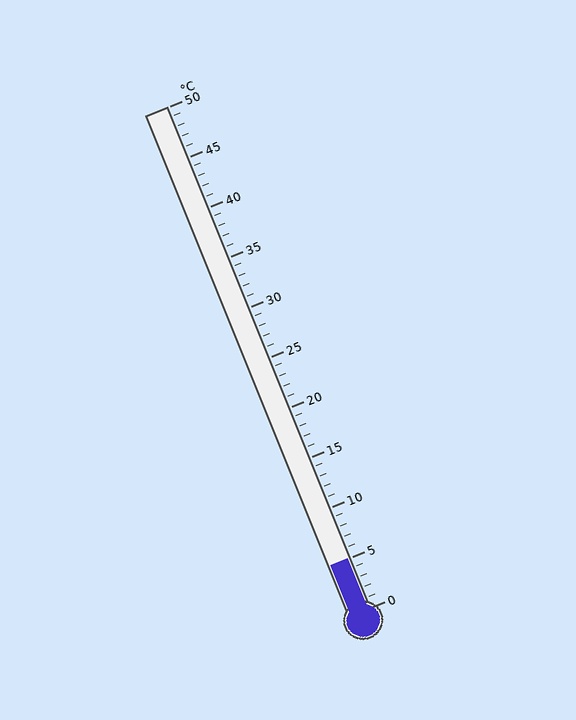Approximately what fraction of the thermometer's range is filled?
The thermometer is filled to approximately 10% of its range.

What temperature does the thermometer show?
The thermometer shows approximately 5°C.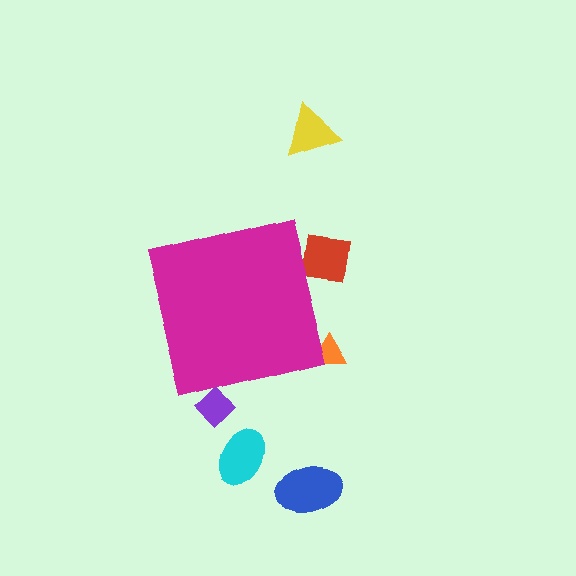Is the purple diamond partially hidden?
Yes, the purple diamond is partially hidden behind the magenta square.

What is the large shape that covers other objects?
A magenta square.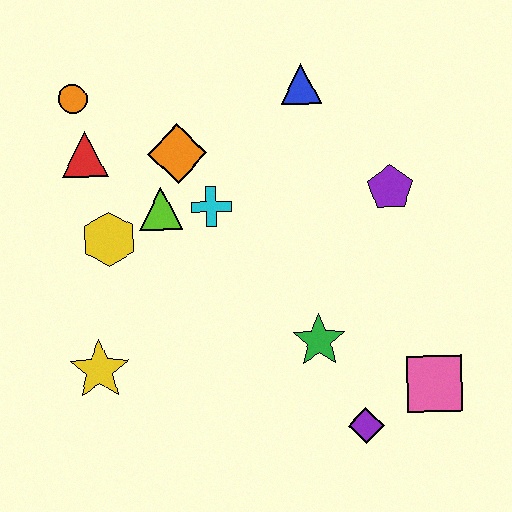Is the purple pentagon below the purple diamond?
No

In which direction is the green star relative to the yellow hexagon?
The green star is to the right of the yellow hexagon.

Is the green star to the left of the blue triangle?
No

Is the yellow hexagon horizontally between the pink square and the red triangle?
Yes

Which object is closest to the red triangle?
The orange circle is closest to the red triangle.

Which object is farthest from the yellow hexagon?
The pink square is farthest from the yellow hexagon.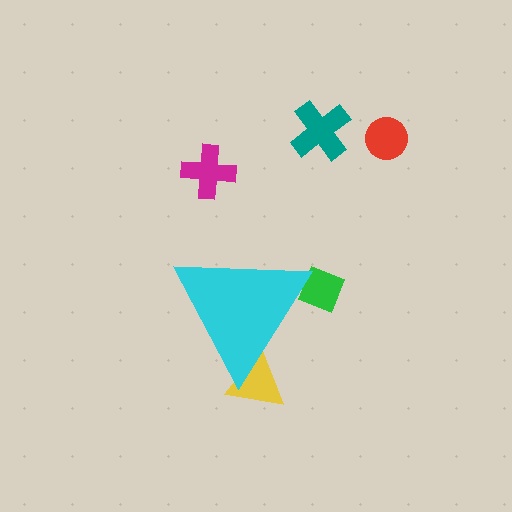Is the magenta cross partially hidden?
No, the magenta cross is fully visible.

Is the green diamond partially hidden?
Yes, the green diamond is partially hidden behind the cyan triangle.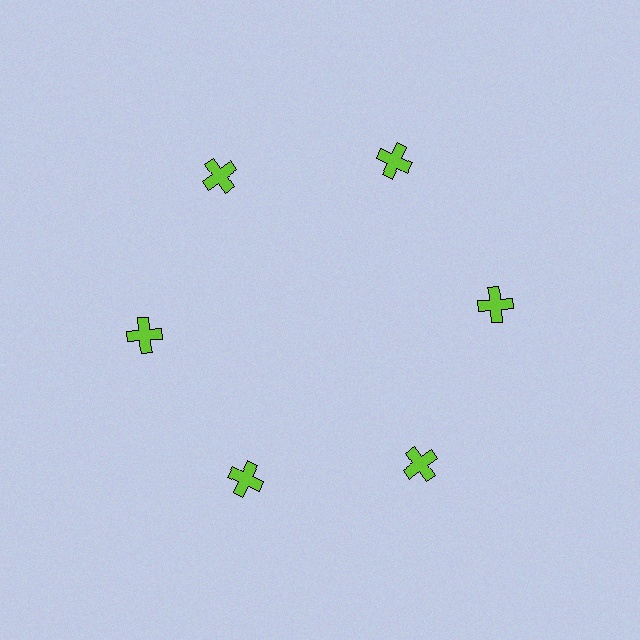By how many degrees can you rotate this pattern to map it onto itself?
The pattern maps onto itself every 60 degrees of rotation.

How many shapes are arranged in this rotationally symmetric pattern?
There are 6 shapes, arranged in 6 groups of 1.